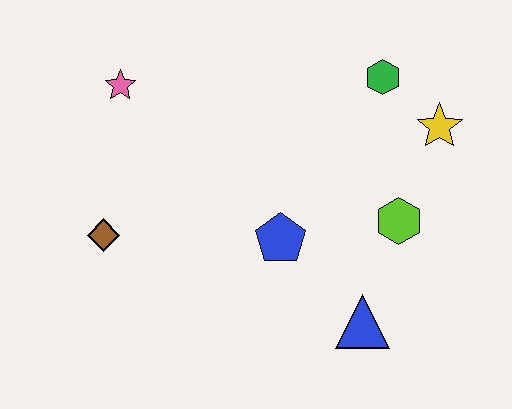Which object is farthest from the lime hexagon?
The pink star is farthest from the lime hexagon.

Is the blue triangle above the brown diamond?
No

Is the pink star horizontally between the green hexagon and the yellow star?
No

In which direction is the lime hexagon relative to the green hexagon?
The lime hexagon is below the green hexagon.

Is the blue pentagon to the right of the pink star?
Yes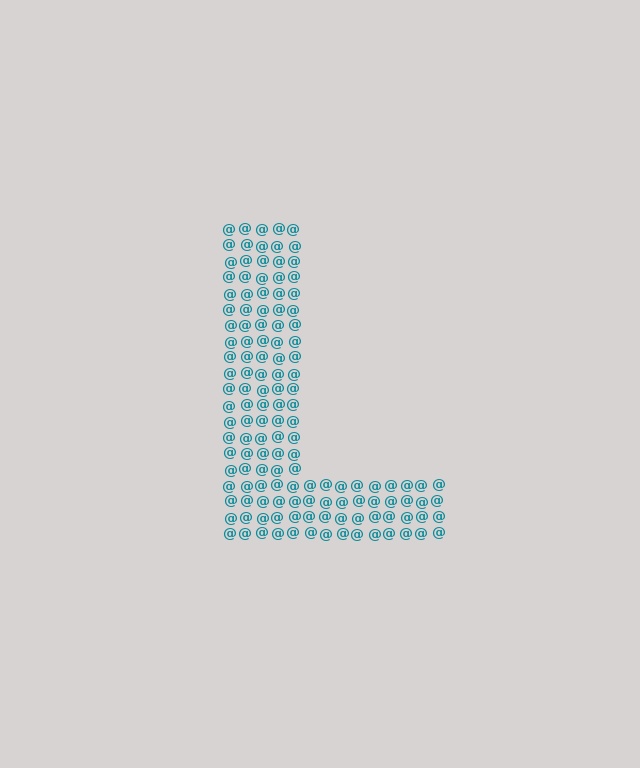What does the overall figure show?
The overall figure shows the letter L.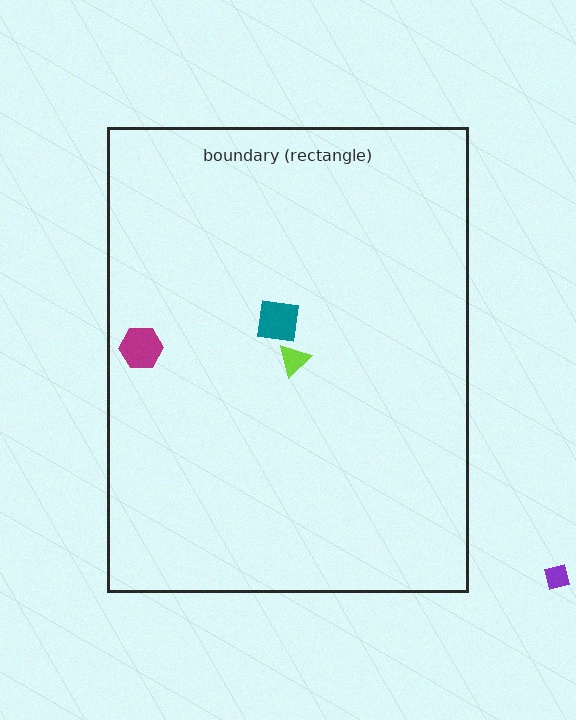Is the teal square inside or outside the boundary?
Inside.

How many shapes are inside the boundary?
3 inside, 1 outside.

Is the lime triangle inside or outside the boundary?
Inside.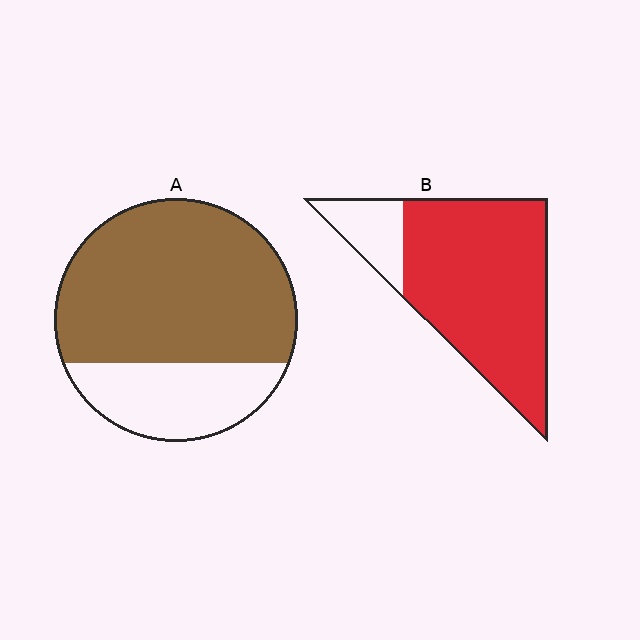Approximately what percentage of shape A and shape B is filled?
A is approximately 70% and B is approximately 85%.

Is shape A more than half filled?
Yes.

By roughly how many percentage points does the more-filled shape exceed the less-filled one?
By roughly 10 percentage points (B over A).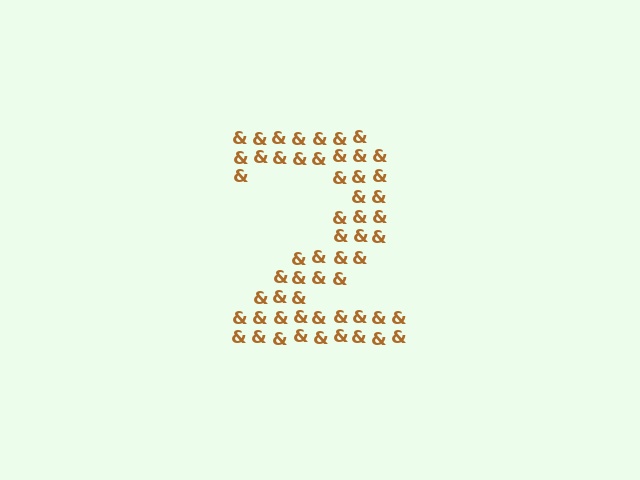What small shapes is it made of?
It is made of small ampersands.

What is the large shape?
The large shape is the digit 2.